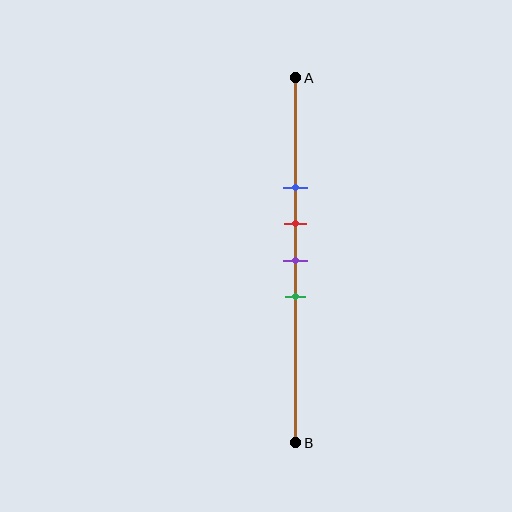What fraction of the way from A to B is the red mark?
The red mark is approximately 40% (0.4) of the way from A to B.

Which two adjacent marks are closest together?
The red and purple marks are the closest adjacent pair.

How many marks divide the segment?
There are 4 marks dividing the segment.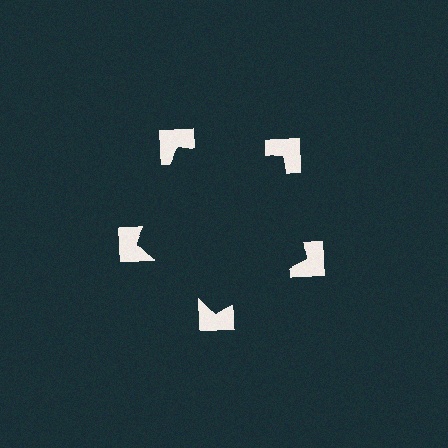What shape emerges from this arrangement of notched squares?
An illusory pentagon — its edges are inferred from the aligned wedge cuts in the notched squares, not physically drawn.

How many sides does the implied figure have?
5 sides.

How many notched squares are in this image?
There are 5 — one at each vertex of the illusory pentagon.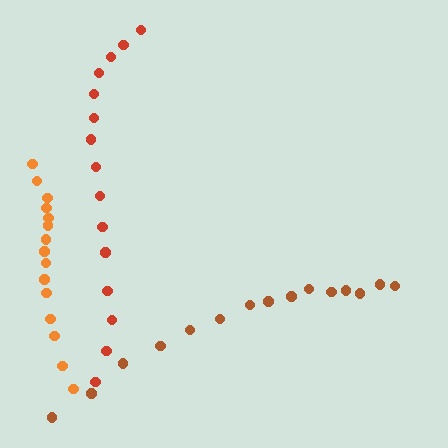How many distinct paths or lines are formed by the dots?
There are 3 distinct paths.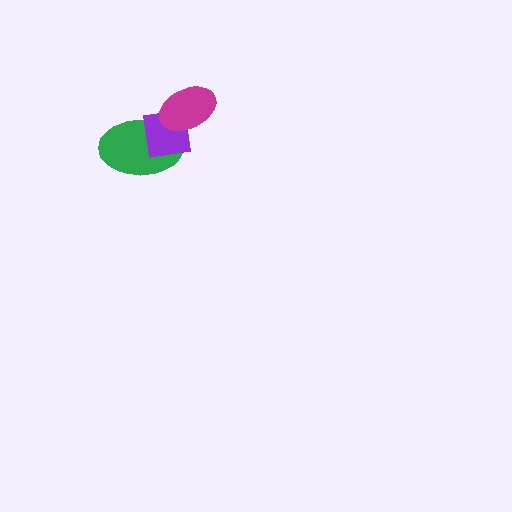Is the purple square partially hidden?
Yes, it is partially covered by another shape.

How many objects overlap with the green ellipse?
2 objects overlap with the green ellipse.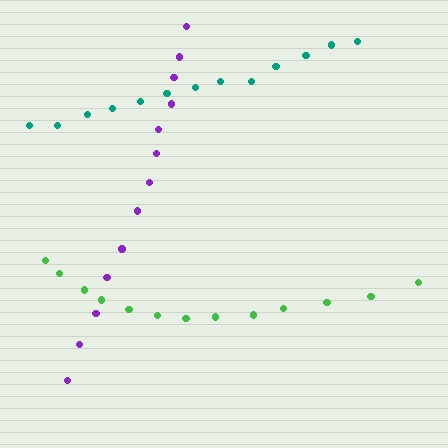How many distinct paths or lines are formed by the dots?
There are 3 distinct paths.